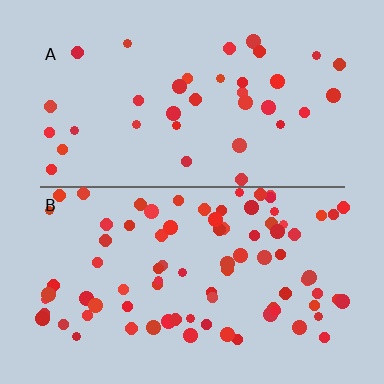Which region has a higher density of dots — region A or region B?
B (the bottom).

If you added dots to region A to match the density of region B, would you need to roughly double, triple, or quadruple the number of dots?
Approximately double.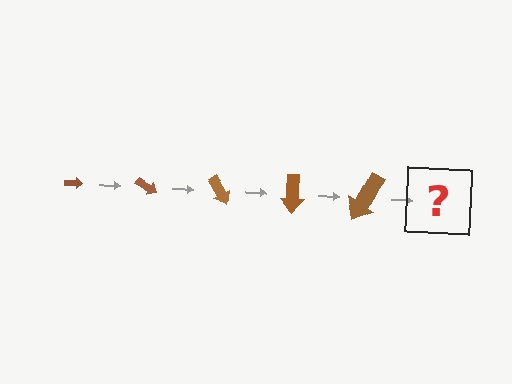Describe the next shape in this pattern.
It should be an arrow, larger than the previous one and rotated 150 degrees from the start.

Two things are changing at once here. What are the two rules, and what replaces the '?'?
The two rules are that the arrow grows larger each step and it rotates 30 degrees each step. The '?' should be an arrow, larger than the previous one and rotated 150 degrees from the start.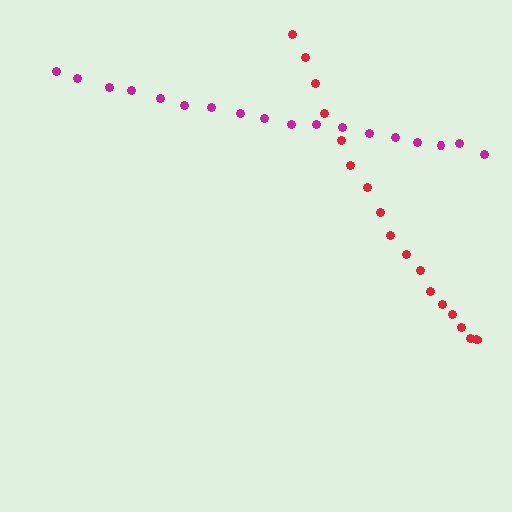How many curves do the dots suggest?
There are 2 distinct paths.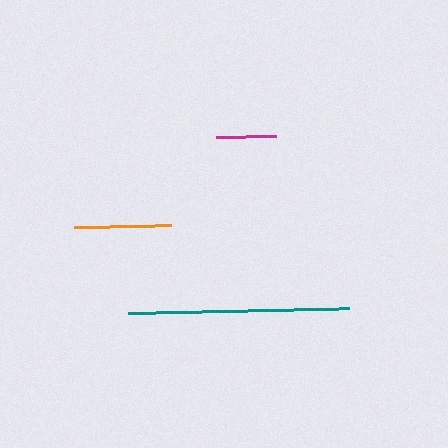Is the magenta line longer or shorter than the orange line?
The orange line is longer than the magenta line.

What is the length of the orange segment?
The orange segment is approximately 97 pixels long.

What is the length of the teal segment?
The teal segment is approximately 221 pixels long.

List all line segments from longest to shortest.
From longest to shortest: teal, orange, magenta.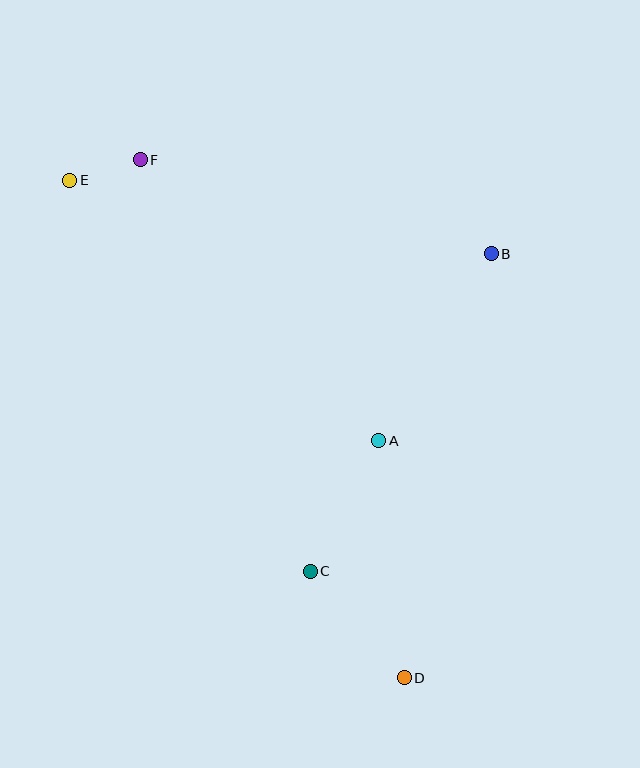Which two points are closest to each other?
Points E and F are closest to each other.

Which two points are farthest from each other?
Points D and E are farthest from each other.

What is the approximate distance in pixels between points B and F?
The distance between B and F is approximately 364 pixels.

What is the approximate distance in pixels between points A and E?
The distance between A and E is approximately 403 pixels.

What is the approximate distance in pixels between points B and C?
The distance between B and C is approximately 365 pixels.